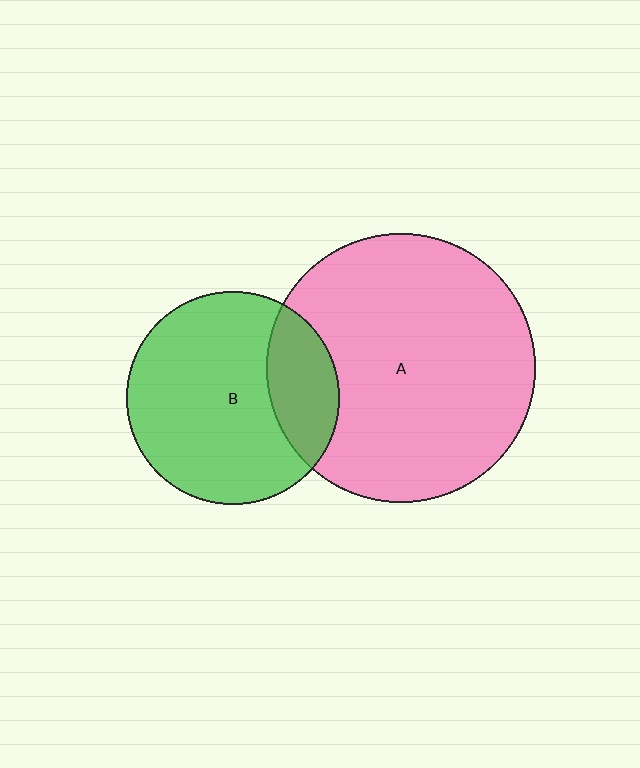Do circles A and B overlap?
Yes.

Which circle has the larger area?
Circle A (pink).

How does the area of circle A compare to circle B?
Approximately 1.6 times.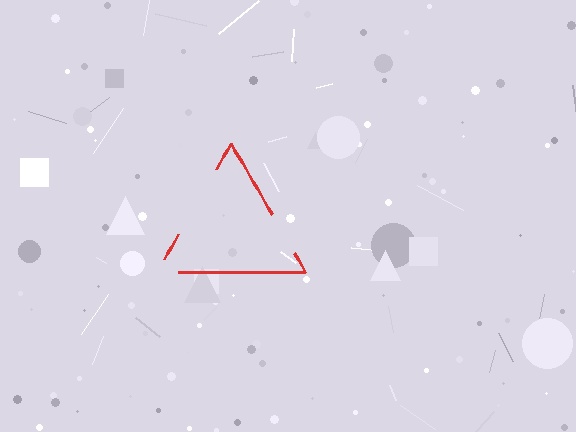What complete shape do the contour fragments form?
The contour fragments form a triangle.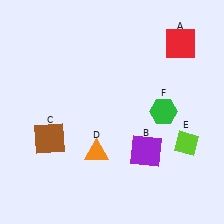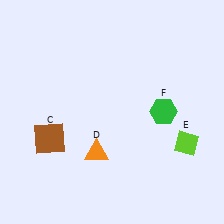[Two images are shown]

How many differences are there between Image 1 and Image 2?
There are 2 differences between the two images.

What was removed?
The purple square (B), the red square (A) were removed in Image 2.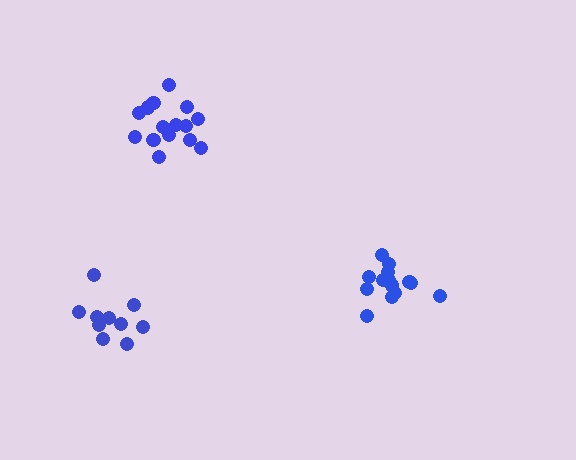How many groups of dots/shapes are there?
There are 3 groups.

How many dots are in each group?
Group 1: 15 dots, Group 2: 14 dots, Group 3: 10 dots (39 total).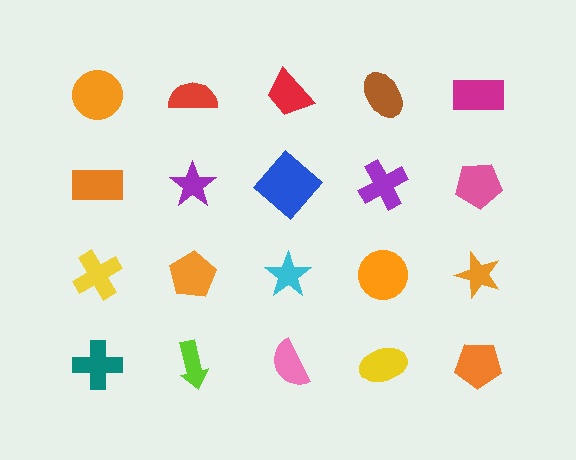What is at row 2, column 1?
An orange rectangle.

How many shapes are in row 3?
5 shapes.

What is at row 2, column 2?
A purple star.